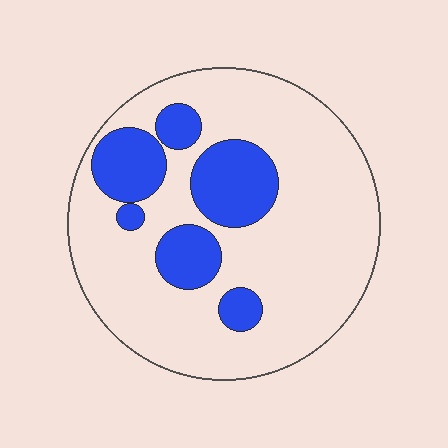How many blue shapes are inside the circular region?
6.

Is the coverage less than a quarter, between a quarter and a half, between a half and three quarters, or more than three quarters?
Less than a quarter.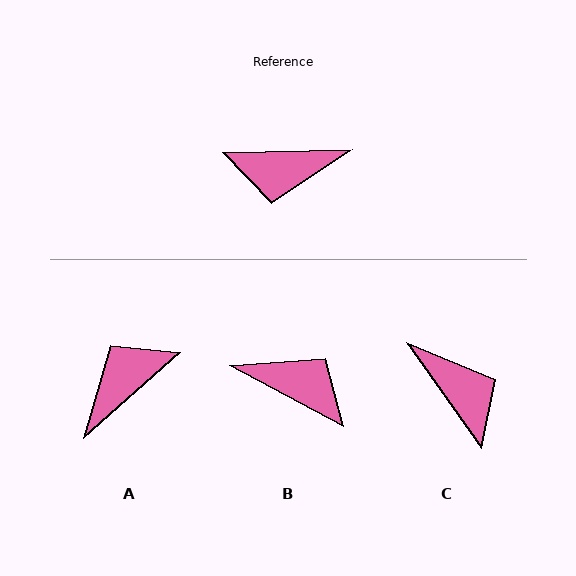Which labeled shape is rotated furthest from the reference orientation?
B, about 151 degrees away.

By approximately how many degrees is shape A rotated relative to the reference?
Approximately 140 degrees clockwise.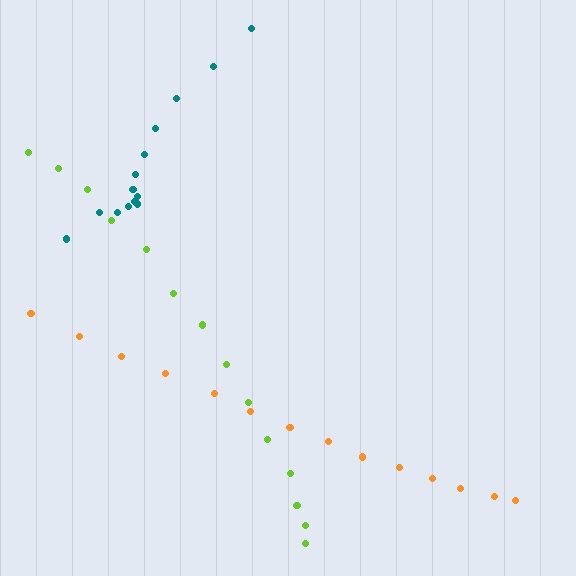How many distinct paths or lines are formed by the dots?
There are 3 distinct paths.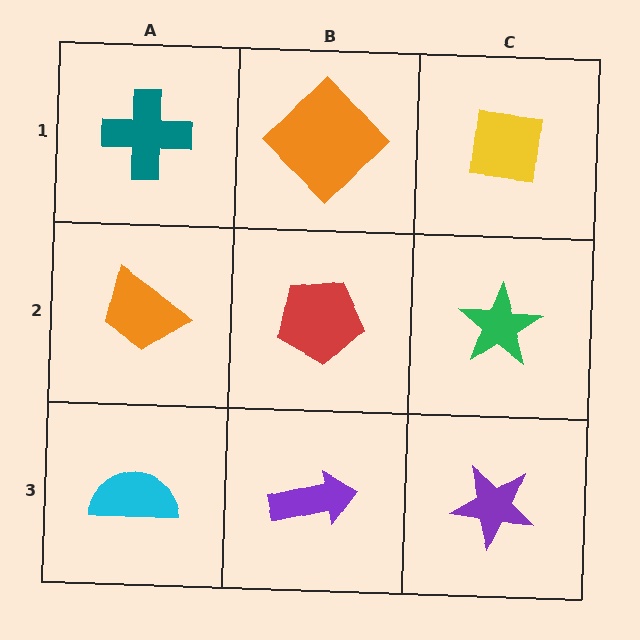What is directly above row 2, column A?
A teal cross.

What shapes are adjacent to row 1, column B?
A red pentagon (row 2, column B), a teal cross (row 1, column A), a yellow square (row 1, column C).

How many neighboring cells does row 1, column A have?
2.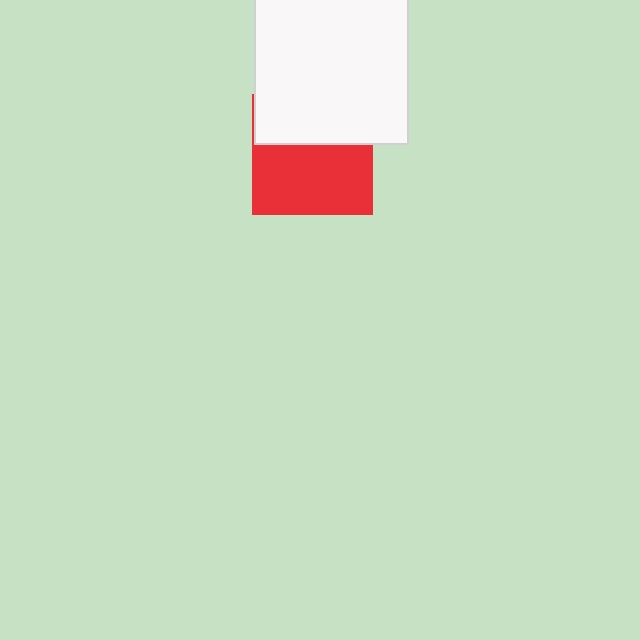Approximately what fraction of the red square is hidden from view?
Roughly 42% of the red square is hidden behind the white square.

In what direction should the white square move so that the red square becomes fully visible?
The white square should move up. That is the shortest direction to clear the overlap and leave the red square fully visible.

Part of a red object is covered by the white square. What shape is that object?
It is a square.